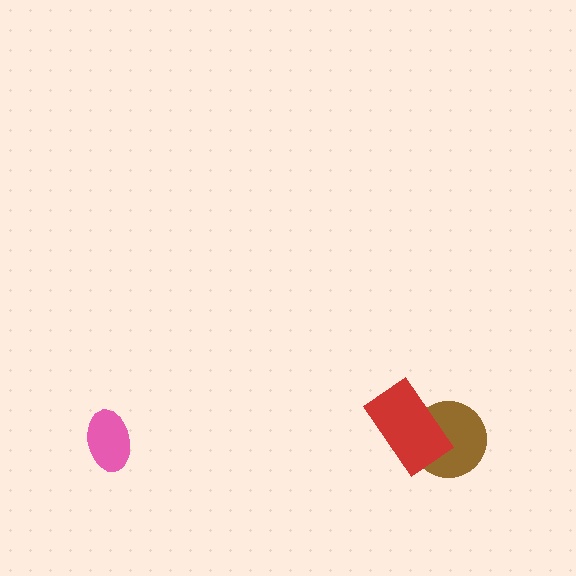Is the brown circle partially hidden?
Yes, it is partially covered by another shape.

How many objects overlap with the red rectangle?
1 object overlaps with the red rectangle.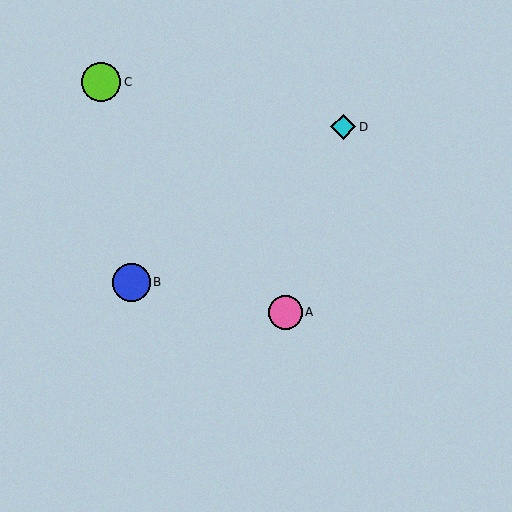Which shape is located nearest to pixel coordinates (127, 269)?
The blue circle (labeled B) at (131, 283) is nearest to that location.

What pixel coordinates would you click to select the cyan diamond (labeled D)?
Click at (343, 127) to select the cyan diamond D.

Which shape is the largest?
The lime circle (labeled C) is the largest.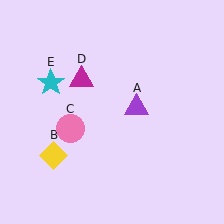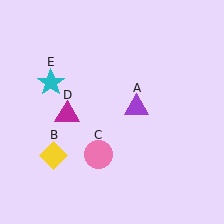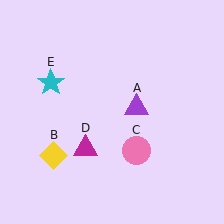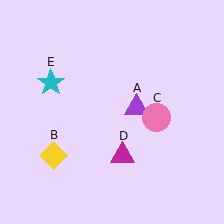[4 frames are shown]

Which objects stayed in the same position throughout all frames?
Purple triangle (object A) and yellow diamond (object B) and cyan star (object E) remained stationary.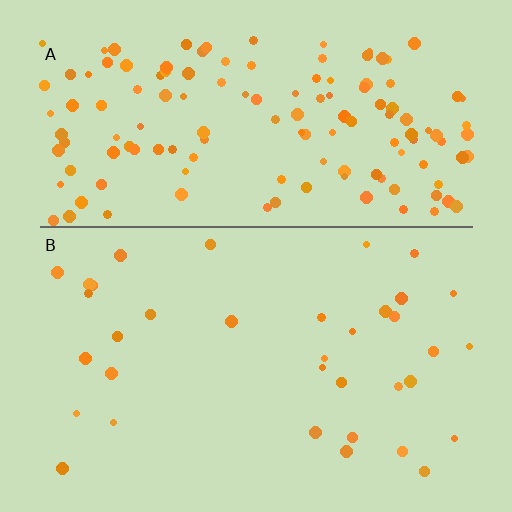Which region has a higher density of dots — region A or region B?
A (the top).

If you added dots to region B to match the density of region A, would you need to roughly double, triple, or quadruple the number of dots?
Approximately quadruple.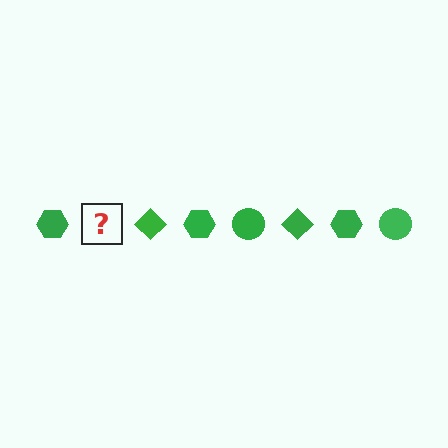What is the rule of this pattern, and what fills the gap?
The rule is that the pattern cycles through hexagon, circle, diamond shapes in green. The gap should be filled with a green circle.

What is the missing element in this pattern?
The missing element is a green circle.